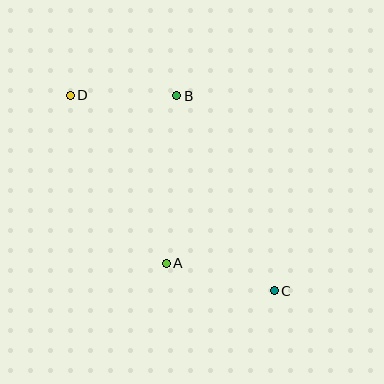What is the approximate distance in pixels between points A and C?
The distance between A and C is approximately 112 pixels.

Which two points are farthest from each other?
Points C and D are farthest from each other.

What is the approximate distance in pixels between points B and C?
The distance between B and C is approximately 218 pixels.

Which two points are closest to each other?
Points B and D are closest to each other.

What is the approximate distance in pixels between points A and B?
The distance between A and B is approximately 168 pixels.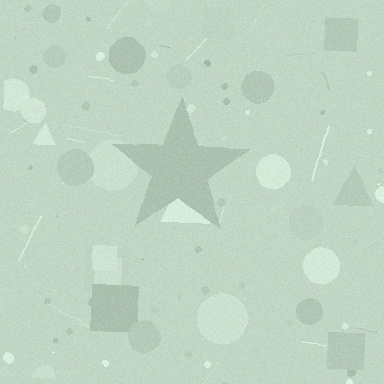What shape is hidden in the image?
A star is hidden in the image.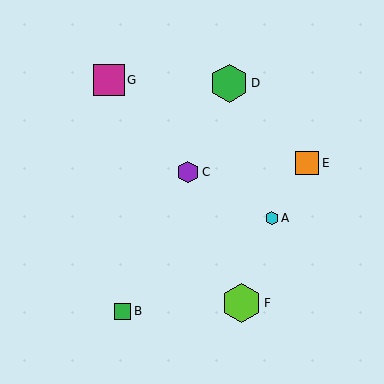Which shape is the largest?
The lime hexagon (labeled F) is the largest.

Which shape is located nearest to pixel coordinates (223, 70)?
The green hexagon (labeled D) at (229, 83) is nearest to that location.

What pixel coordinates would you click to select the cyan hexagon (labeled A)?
Click at (272, 218) to select the cyan hexagon A.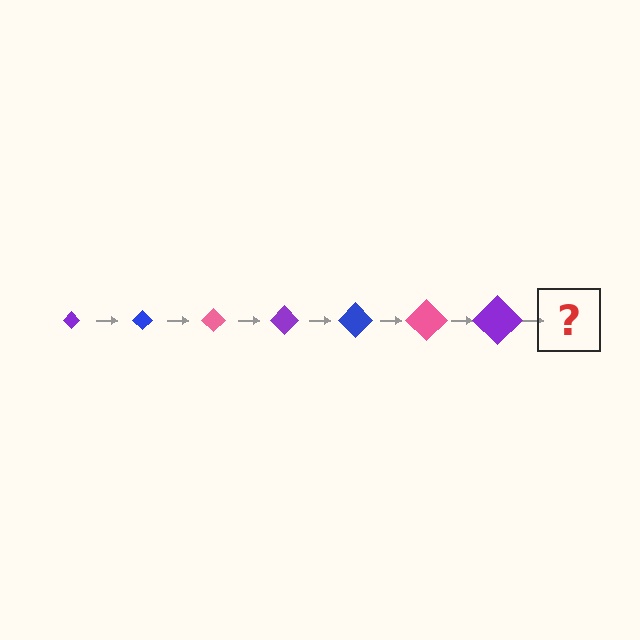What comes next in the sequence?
The next element should be a blue diamond, larger than the previous one.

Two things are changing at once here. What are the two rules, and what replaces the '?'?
The two rules are that the diamond grows larger each step and the color cycles through purple, blue, and pink. The '?' should be a blue diamond, larger than the previous one.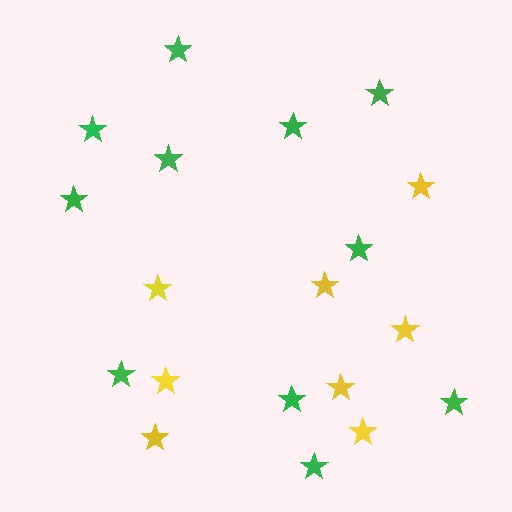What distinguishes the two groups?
There are 2 groups: one group of yellow stars (8) and one group of green stars (11).